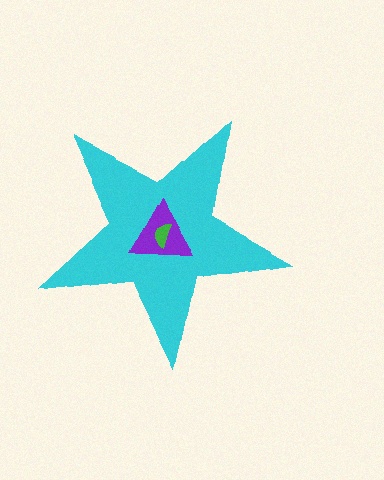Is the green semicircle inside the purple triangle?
Yes.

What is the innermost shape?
The green semicircle.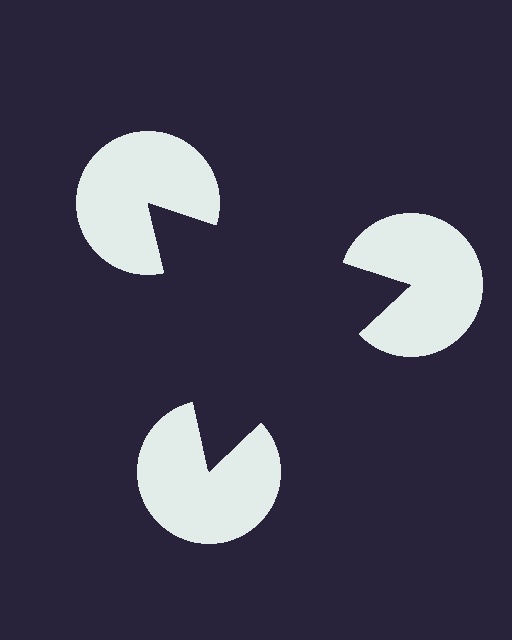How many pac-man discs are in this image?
There are 3 — one at each vertex of the illusory triangle.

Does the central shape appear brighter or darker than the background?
It typically appears slightly darker than the background, even though no actual brightness change is drawn.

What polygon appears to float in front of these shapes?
An illusory triangle — its edges are inferred from the aligned wedge cuts in the pac-man discs, not physically drawn.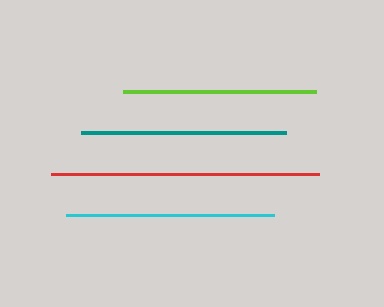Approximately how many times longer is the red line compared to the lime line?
The red line is approximately 1.4 times the length of the lime line.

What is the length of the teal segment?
The teal segment is approximately 205 pixels long.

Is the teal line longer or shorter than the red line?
The red line is longer than the teal line.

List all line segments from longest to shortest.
From longest to shortest: red, cyan, teal, lime.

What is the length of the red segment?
The red segment is approximately 268 pixels long.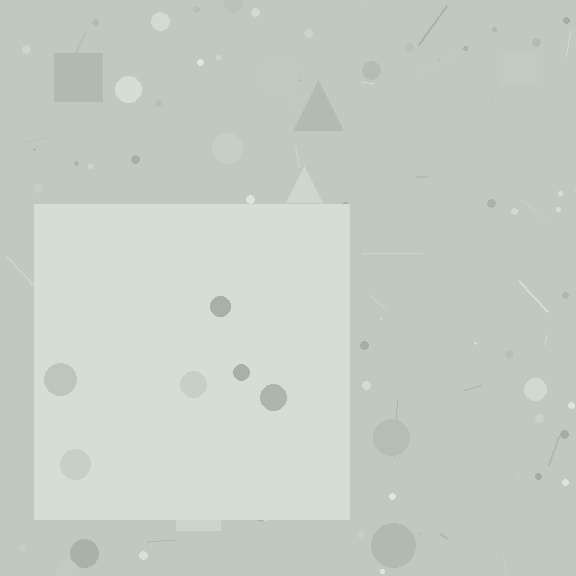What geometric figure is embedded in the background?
A square is embedded in the background.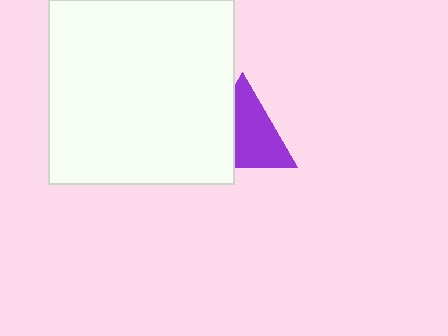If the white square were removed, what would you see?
You would see the complete purple triangle.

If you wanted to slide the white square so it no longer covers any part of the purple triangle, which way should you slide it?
Slide it left — that is the most direct way to separate the two shapes.